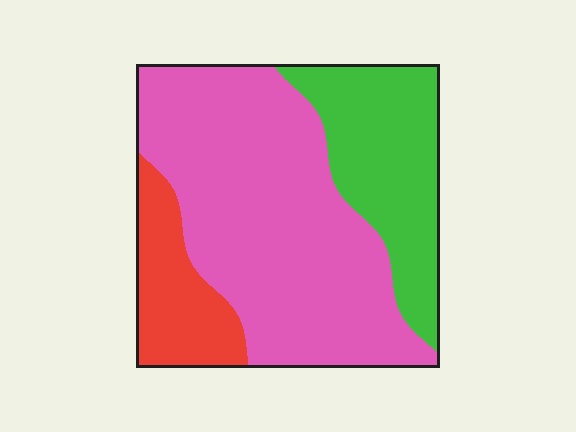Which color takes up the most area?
Pink, at roughly 60%.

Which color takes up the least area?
Red, at roughly 15%.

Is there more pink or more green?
Pink.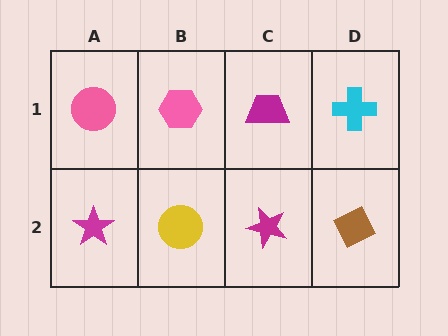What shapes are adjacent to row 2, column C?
A magenta trapezoid (row 1, column C), a yellow circle (row 2, column B), a brown diamond (row 2, column D).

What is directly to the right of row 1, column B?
A magenta trapezoid.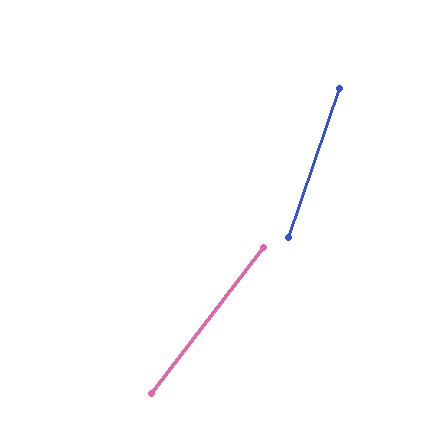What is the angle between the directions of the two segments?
Approximately 19 degrees.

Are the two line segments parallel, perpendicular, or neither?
Neither parallel nor perpendicular — they differ by about 19°.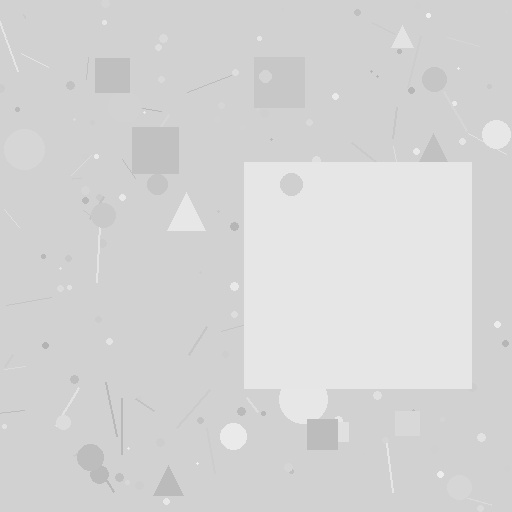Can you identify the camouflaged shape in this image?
The camouflaged shape is a square.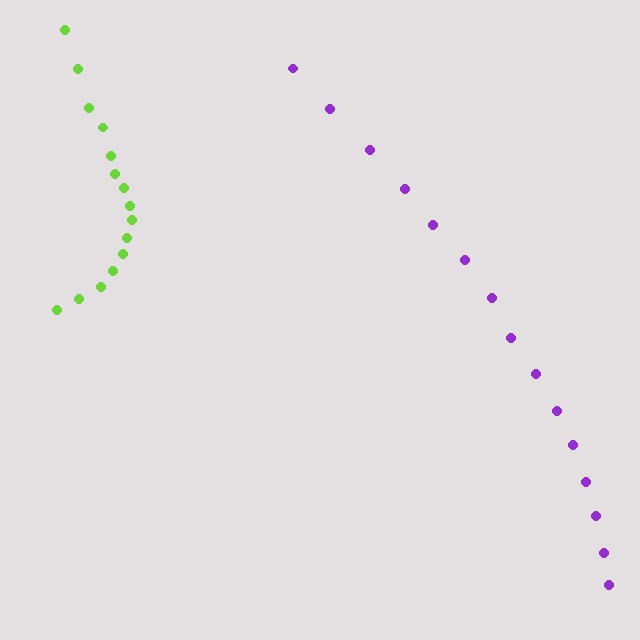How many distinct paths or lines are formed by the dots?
There are 2 distinct paths.